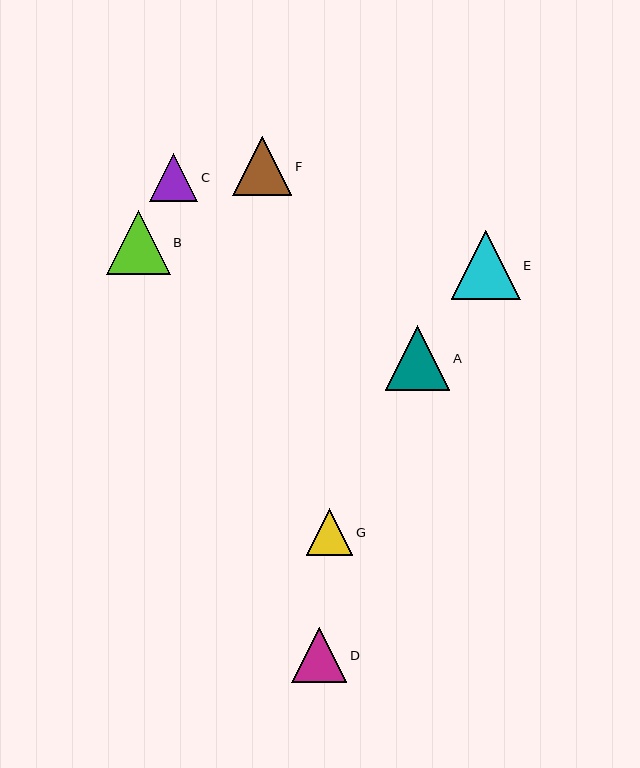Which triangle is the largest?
Triangle E is the largest with a size of approximately 69 pixels.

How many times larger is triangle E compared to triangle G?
Triangle E is approximately 1.5 times the size of triangle G.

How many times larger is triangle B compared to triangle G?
Triangle B is approximately 1.4 times the size of triangle G.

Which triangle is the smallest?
Triangle G is the smallest with a size of approximately 46 pixels.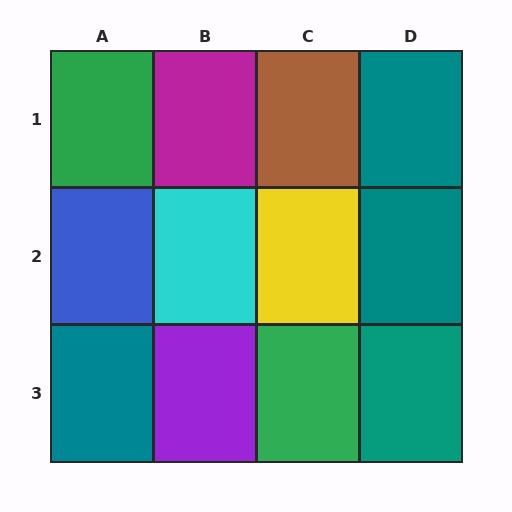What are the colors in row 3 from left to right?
Teal, purple, green, teal.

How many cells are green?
2 cells are green.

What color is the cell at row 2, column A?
Blue.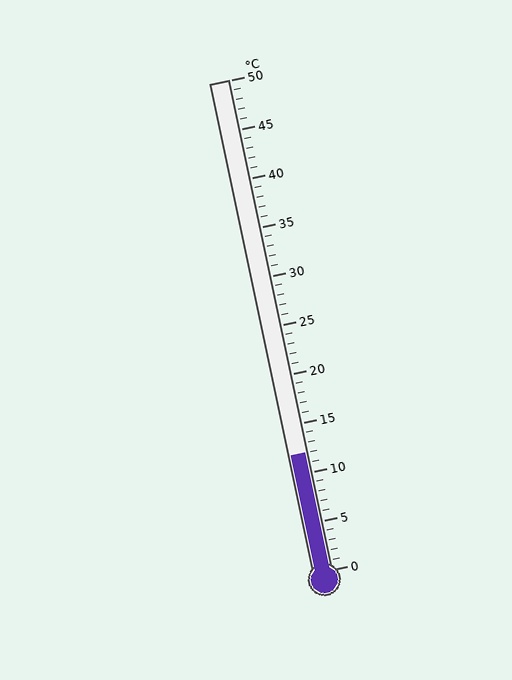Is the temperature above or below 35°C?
The temperature is below 35°C.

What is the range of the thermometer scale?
The thermometer scale ranges from 0°C to 50°C.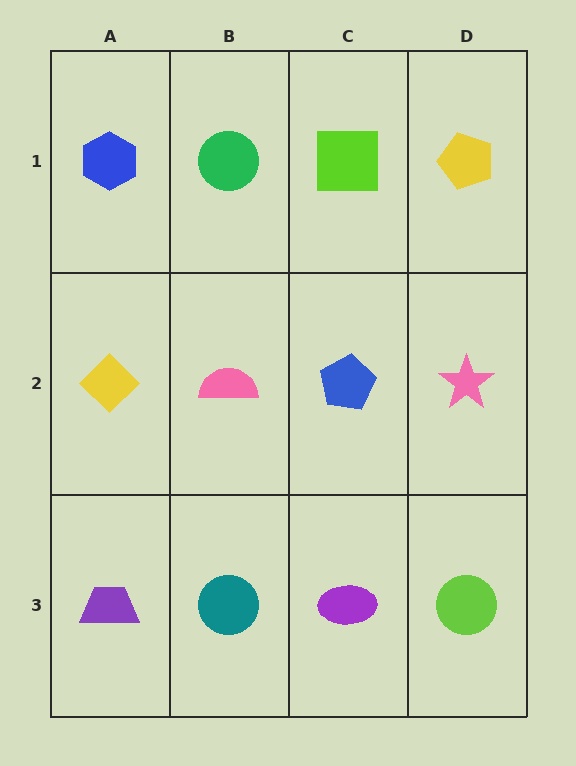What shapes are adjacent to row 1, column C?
A blue pentagon (row 2, column C), a green circle (row 1, column B), a yellow pentagon (row 1, column D).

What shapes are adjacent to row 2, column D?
A yellow pentagon (row 1, column D), a lime circle (row 3, column D), a blue pentagon (row 2, column C).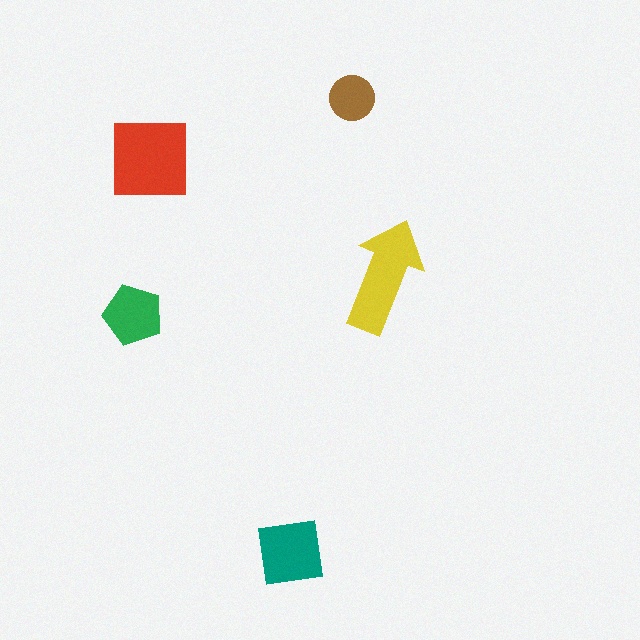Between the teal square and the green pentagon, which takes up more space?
The teal square.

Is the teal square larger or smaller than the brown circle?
Larger.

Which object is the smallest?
The brown circle.